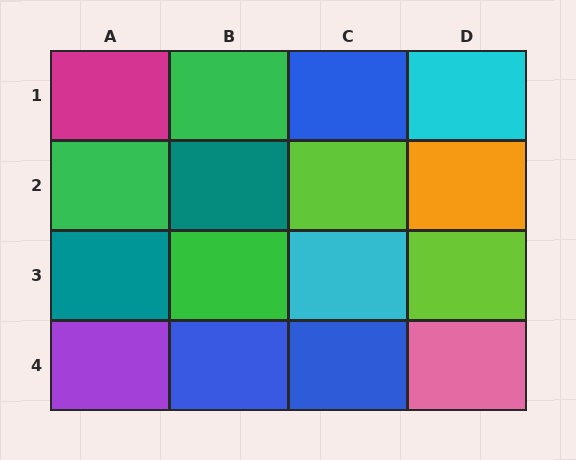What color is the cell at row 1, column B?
Green.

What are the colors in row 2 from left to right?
Green, teal, lime, orange.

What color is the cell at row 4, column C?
Blue.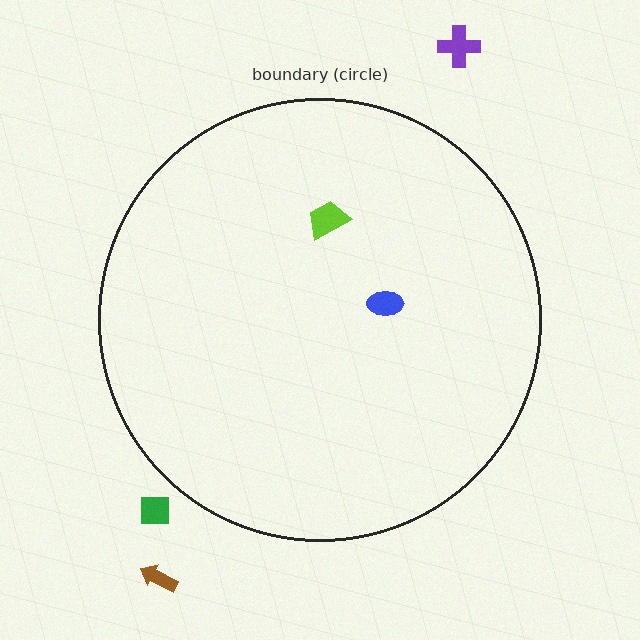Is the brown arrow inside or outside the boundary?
Outside.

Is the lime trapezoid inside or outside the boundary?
Inside.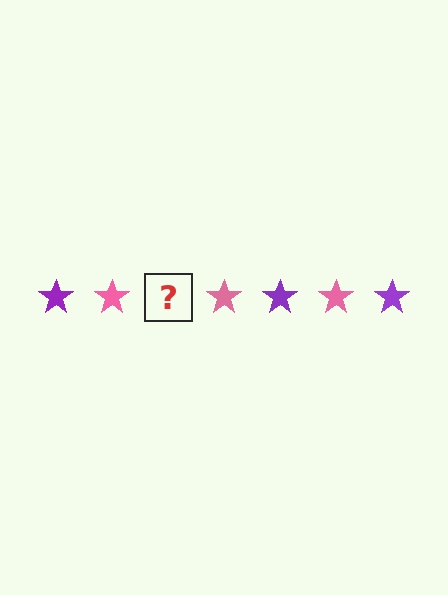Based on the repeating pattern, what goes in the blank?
The blank should be a purple star.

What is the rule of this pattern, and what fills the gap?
The rule is that the pattern cycles through purple, pink stars. The gap should be filled with a purple star.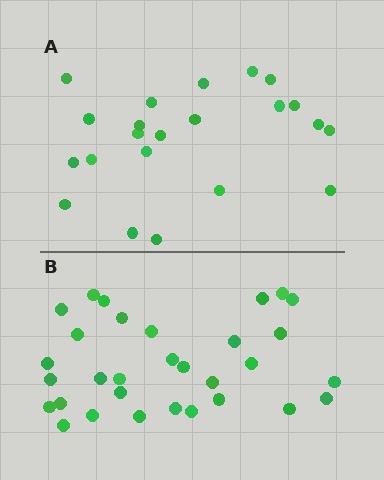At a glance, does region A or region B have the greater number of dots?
Region B (the bottom region) has more dots.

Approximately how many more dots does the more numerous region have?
Region B has roughly 8 or so more dots than region A.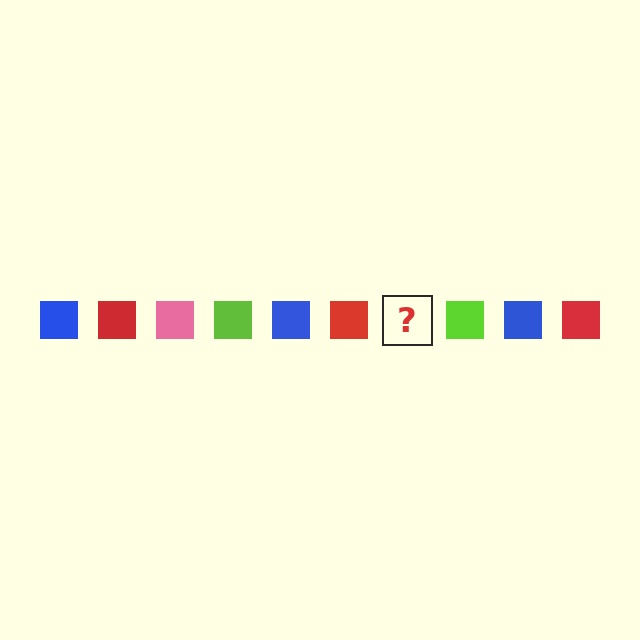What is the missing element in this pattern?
The missing element is a pink square.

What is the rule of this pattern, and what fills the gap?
The rule is that the pattern cycles through blue, red, pink, lime squares. The gap should be filled with a pink square.